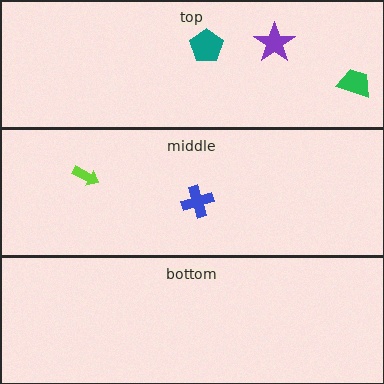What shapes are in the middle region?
The lime arrow, the blue cross.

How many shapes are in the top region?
3.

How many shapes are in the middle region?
2.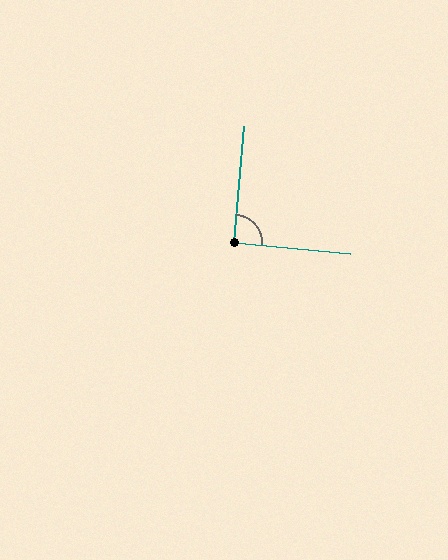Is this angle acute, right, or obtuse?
It is approximately a right angle.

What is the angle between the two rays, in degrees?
Approximately 91 degrees.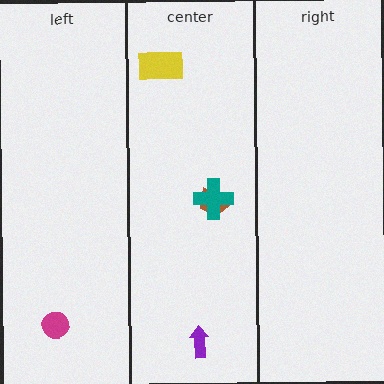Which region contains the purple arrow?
The center region.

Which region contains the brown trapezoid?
The center region.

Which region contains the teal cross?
The center region.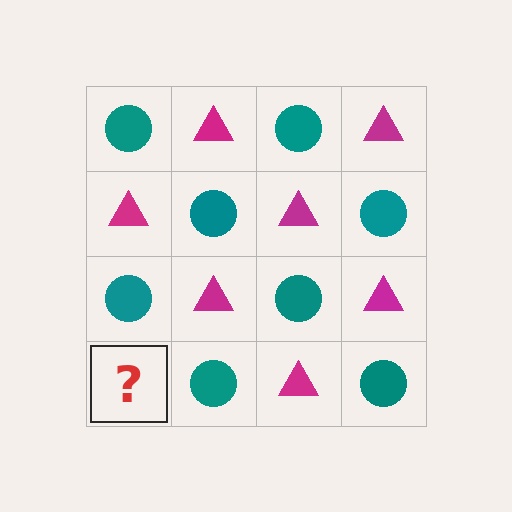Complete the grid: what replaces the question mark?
The question mark should be replaced with a magenta triangle.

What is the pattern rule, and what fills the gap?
The rule is that it alternates teal circle and magenta triangle in a checkerboard pattern. The gap should be filled with a magenta triangle.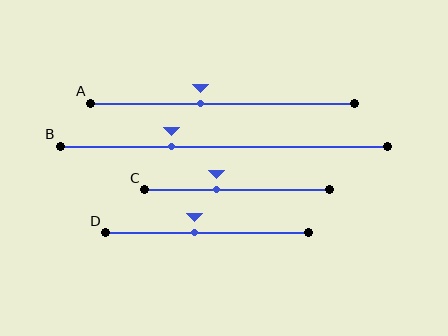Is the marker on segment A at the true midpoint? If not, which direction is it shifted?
No, the marker on segment A is shifted to the left by about 8% of the segment length.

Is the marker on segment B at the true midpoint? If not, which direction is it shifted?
No, the marker on segment B is shifted to the left by about 16% of the segment length.